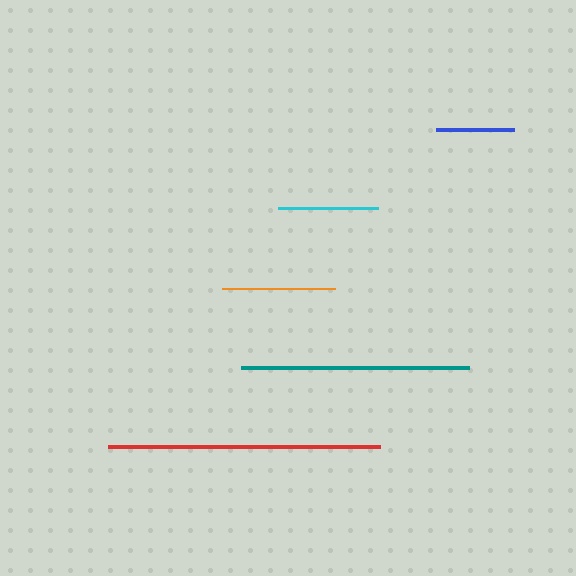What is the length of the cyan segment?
The cyan segment is approximately 99 pixels long.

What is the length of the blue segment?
The blue segment is approximately 79 pixels long.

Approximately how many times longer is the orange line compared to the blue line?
The orange line is approximately 1.4 times the length of the blue line.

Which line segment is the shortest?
The blue line is the shortest at approximately 79 pixels.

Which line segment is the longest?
The red line is the longest at approximately 273 pixels.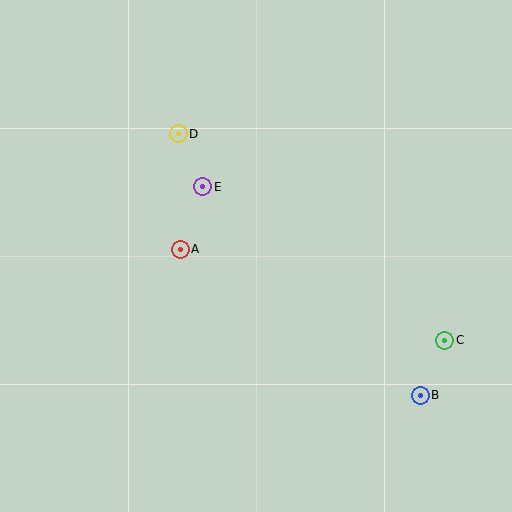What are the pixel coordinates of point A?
Point A is at (180, 249).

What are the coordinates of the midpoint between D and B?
The midpoint between D and B is at (299, 265).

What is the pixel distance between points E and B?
The distance between E and B is 302 pixels.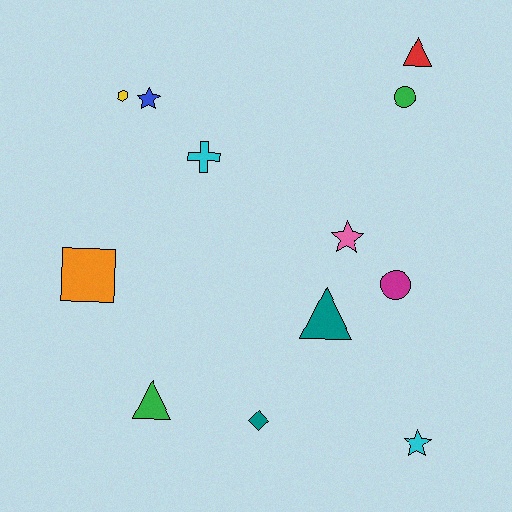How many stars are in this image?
There are 3 stars.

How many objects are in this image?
There are 12 objects.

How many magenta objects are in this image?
There is 1 magenta object.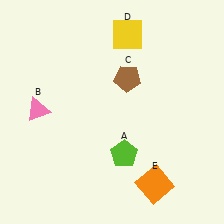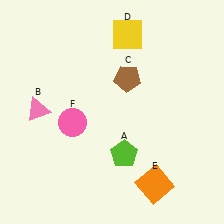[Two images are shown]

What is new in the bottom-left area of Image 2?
A pink circle (F) was added in the bottom-left area of Image 2.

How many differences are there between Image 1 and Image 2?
There is 1 difference between the two images.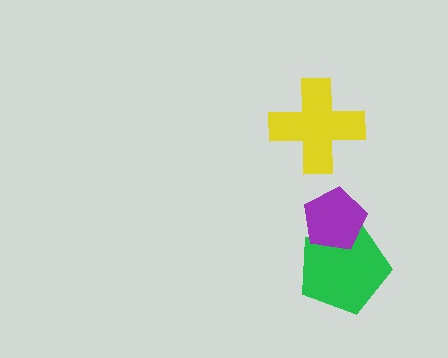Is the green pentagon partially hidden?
Yes, it is partially covered by another shape.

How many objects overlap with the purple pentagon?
1 object overlaps with the purple pentagon.